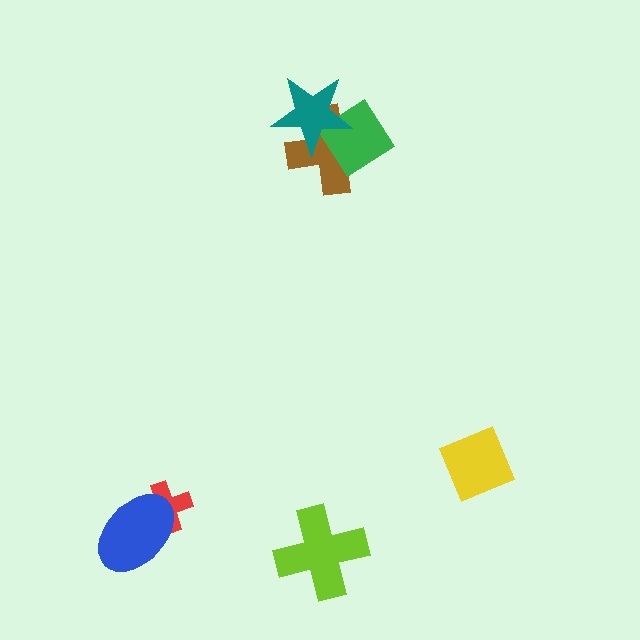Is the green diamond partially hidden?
Yes, it is partially covered by another shape.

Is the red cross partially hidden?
Yes, it is partially covered by another shape.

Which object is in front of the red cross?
The blue ellipse is in front of the red cross.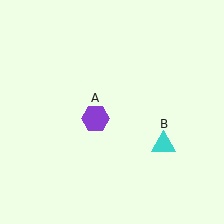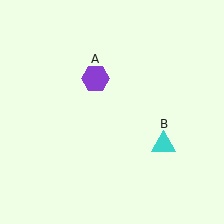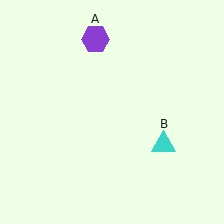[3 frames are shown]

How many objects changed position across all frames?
1 object changed position: purple hexagon (object A).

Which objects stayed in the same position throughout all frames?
Cyan triangle (object B) remained stationary.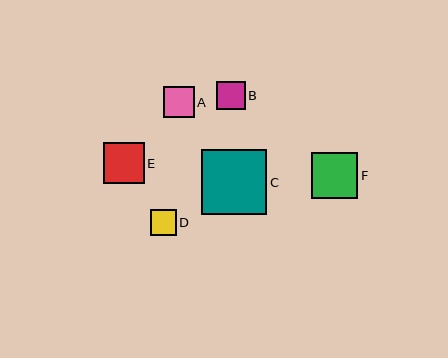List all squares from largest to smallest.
From largest to smallest: C, F, E, A, B, D.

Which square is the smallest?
Square D is the smallest with a size of approximately 26 pixels.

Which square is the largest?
Square C is the largest with a size of approximately 65 pixels.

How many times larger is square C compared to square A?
Square C is approximately 2.1 times the size of square A.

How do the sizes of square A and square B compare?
Square A and square B are approximately the same size.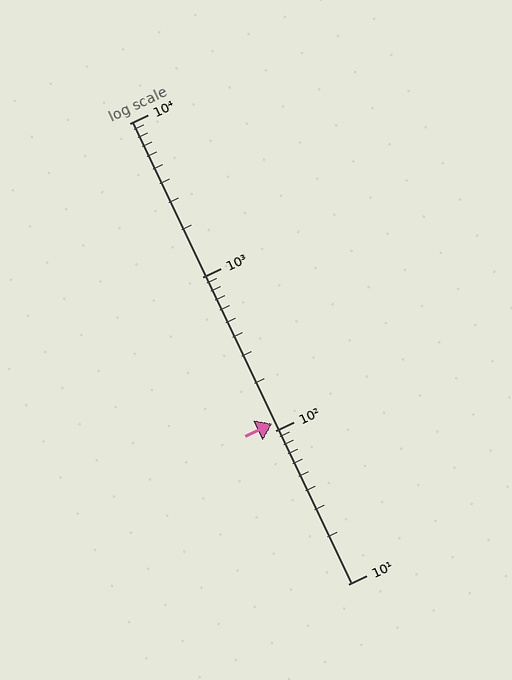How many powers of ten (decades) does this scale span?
The scale spans 3 decades, from 10 to 10000.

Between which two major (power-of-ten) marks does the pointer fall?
The pointer is between 100 and 1000.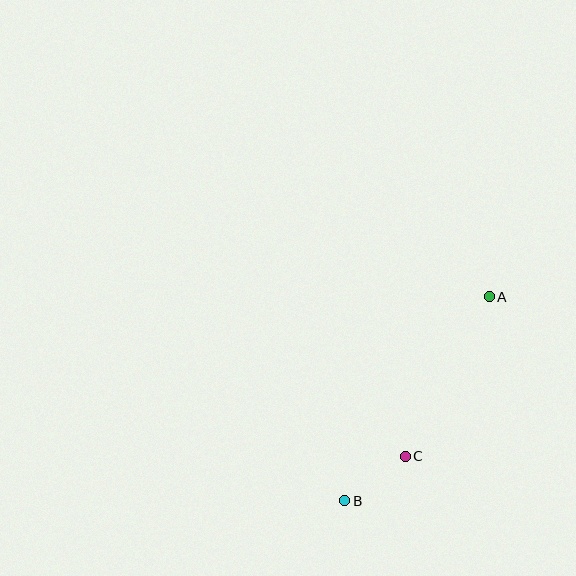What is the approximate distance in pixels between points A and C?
The distance between A and C is approximately 180 pixels.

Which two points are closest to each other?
Points B and C are closest to each other.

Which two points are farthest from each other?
Points A and B are farthest from each other.